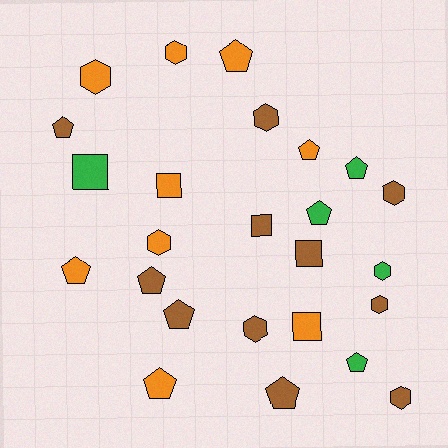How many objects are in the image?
There are 25 objects.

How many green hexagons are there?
There is 1 green hexagon.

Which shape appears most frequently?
Pentagon, with 11 objects.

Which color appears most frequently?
Brown, with 11 objects.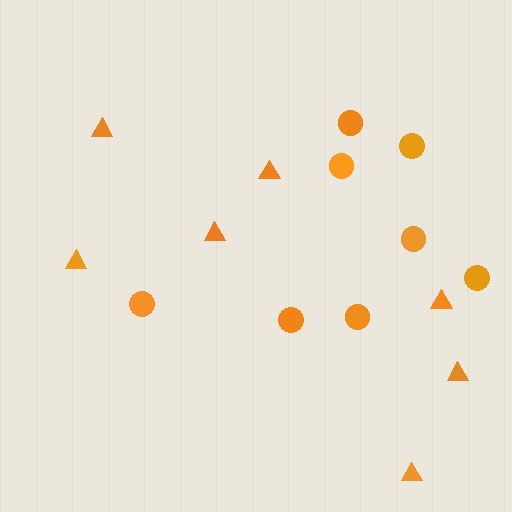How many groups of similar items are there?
There are 2 groups: one group of circles (8) and one group of triangles (7).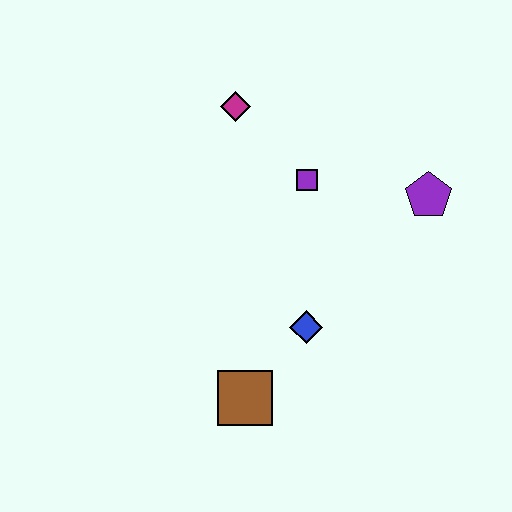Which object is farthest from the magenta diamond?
The brown square is farthest from the magenta diamond.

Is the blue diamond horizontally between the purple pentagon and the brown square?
Yes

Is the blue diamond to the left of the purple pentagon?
Yes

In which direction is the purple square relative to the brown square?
The purple square is above the brown square.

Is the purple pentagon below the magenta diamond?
Yes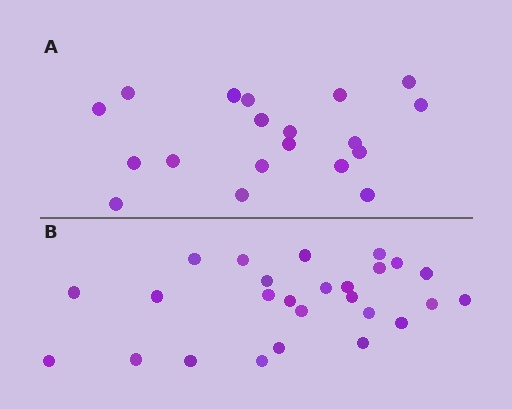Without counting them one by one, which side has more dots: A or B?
Region B (the bottom region) has more dots.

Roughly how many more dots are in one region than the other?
Region B has roughly 8 or so more dots than region A.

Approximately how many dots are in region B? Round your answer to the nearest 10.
About 30 dots. (The exact count is 26, which rounds to 30.)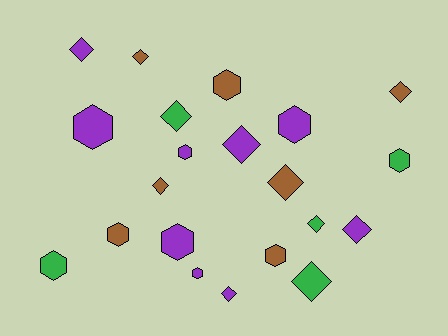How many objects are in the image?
There are 21 objects.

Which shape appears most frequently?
Diamond, with 11 objects.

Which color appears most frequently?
Purple, with 9 objects.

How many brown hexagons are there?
There are 3 brown hexagons.